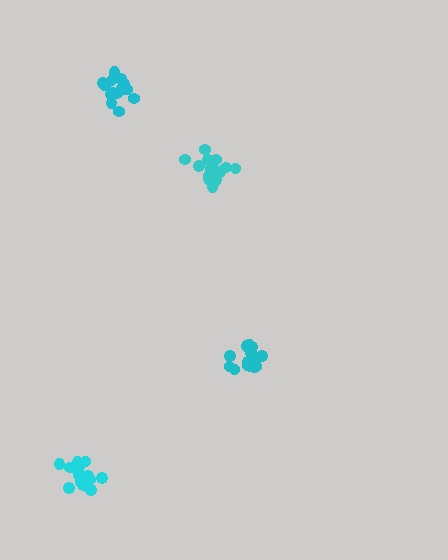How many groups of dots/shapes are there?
There are 4 groups.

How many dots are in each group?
Group 1: 17 dots, Group 2: 18 dots, Group 3: 17 dots, Group 4: 18 dots (70 total).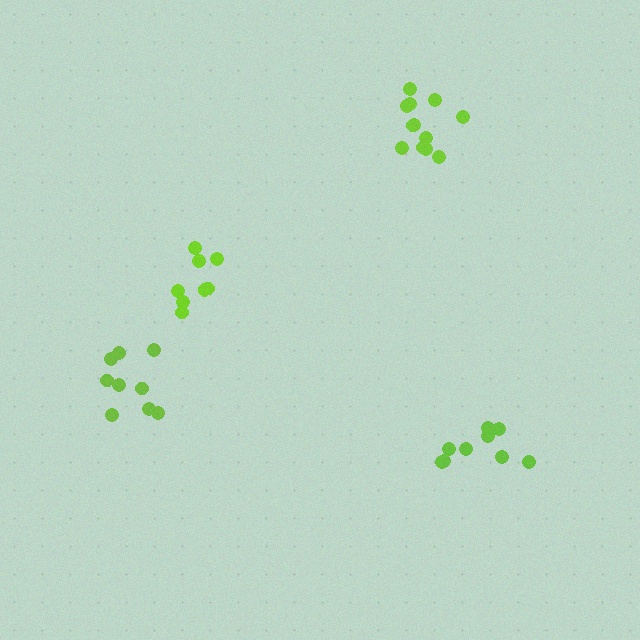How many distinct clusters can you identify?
There are 4 distinct clusters.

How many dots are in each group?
Group 1: 8 dots, Group 2: 12 dots, Group 3: 10 dots, Group 4: 9 dots (39 total).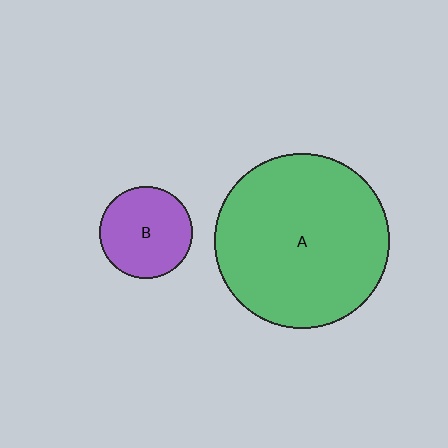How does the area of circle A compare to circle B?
Approximately 3.6 times.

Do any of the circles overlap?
No, none of the circles overlap.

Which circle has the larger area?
Circle A (green).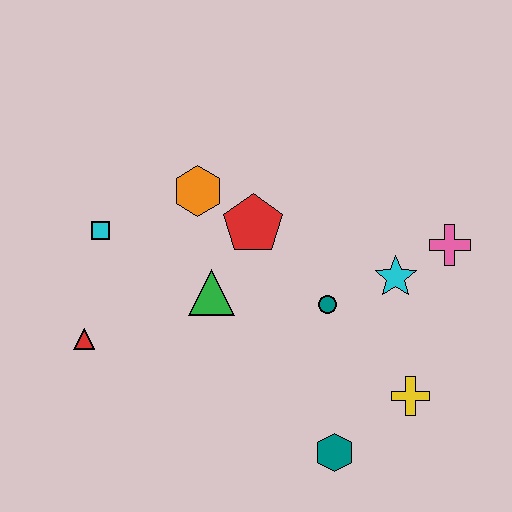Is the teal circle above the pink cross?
No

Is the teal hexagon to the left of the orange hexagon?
No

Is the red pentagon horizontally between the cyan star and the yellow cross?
No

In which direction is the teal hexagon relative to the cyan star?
The teal hexagon is below the cyan star.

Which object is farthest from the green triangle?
The pink cross is farthest from the green triangle.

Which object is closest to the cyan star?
The pink cross is closest to the cyan star.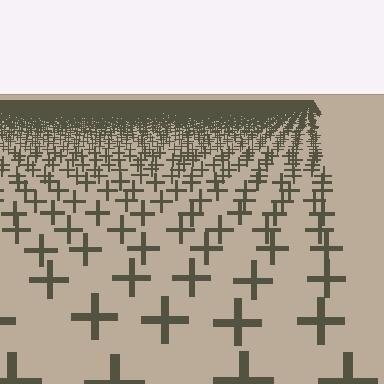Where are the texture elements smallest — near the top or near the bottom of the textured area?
Near the top.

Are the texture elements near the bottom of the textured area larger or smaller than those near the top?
Larger. Near the bottom, elements are closer to the viewer and appear at a bigger on-screen size.